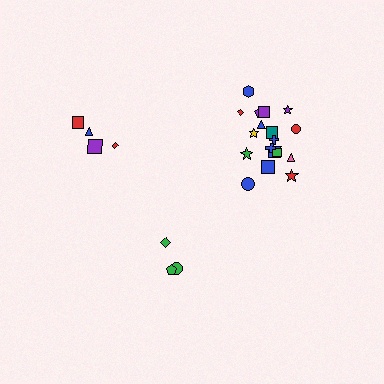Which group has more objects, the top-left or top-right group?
The top-right group.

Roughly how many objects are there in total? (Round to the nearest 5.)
Roughly 25 objects in total.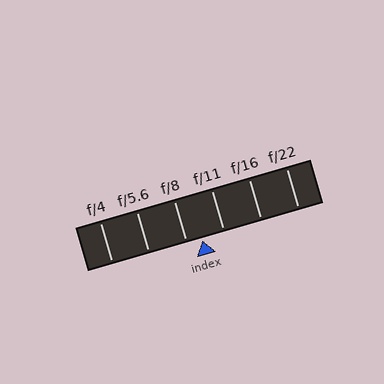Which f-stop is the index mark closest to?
The index mark is closest to f/8.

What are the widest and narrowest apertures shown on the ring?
The widest aperture shown is f/4 and the narrowest is f/22.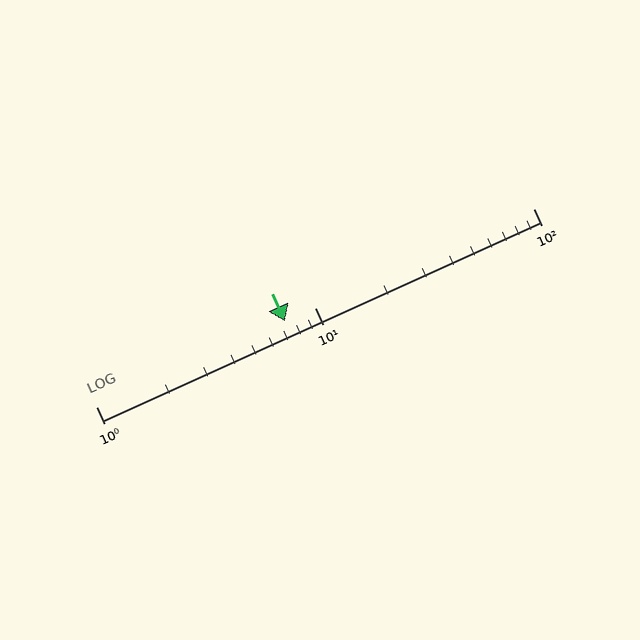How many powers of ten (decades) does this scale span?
The scale spans 2 decades, from 1 to 100.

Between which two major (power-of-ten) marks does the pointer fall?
The pointer is between 1 and 10.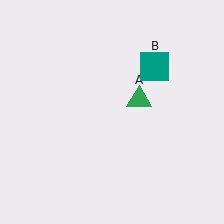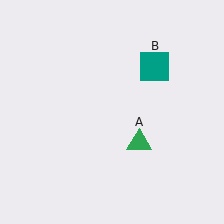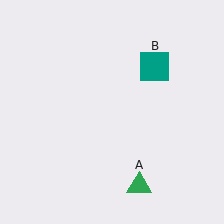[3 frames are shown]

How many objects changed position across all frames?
1 object changed position: green triangle (object A).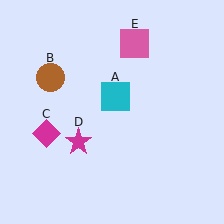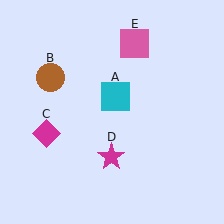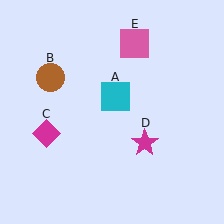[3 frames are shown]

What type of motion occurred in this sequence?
The magenta star (object D) rotated counterclockwise around the center of the scene.